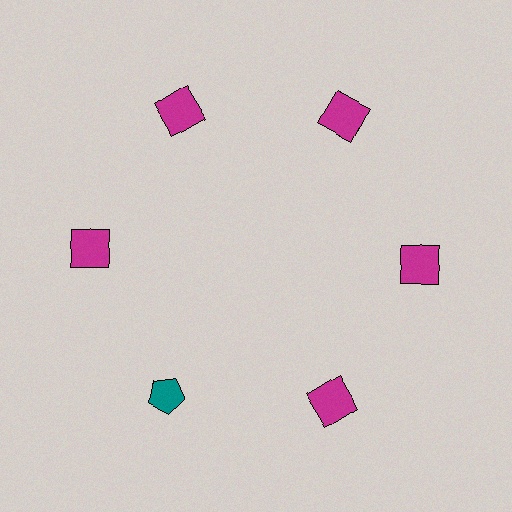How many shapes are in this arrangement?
There are 6 shapes arranged in a ring pattern.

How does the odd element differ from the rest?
It differs in both color (teal instead of magenta) and shape (pentagon instead of square).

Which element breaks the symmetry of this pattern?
The teal pentagon at roughly the 7 o'clock position breaks the symmetry. All other shapes are magenta squares.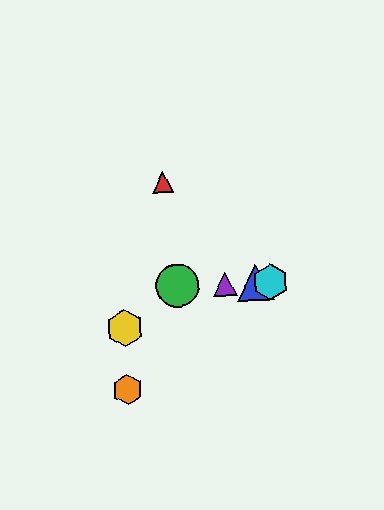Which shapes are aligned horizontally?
The blue triangle, the green circle, the purple triangle, the cyan hexagon are aligned horizontally.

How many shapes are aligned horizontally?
4 shapes (the blue triangle, the green circle, the purple triangle, the cyan hexagon) are aligned horizontally.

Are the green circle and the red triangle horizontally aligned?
No, the green circle is at y≈286 and the red triangle is at y≈182.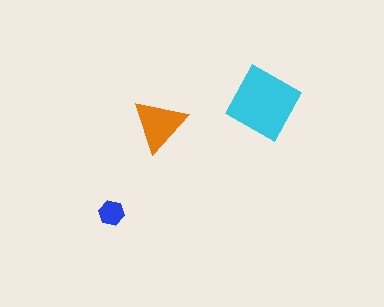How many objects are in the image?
There are 3 objects in the image.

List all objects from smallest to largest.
The blue hexagon, the orange triangle, the cyan diamond.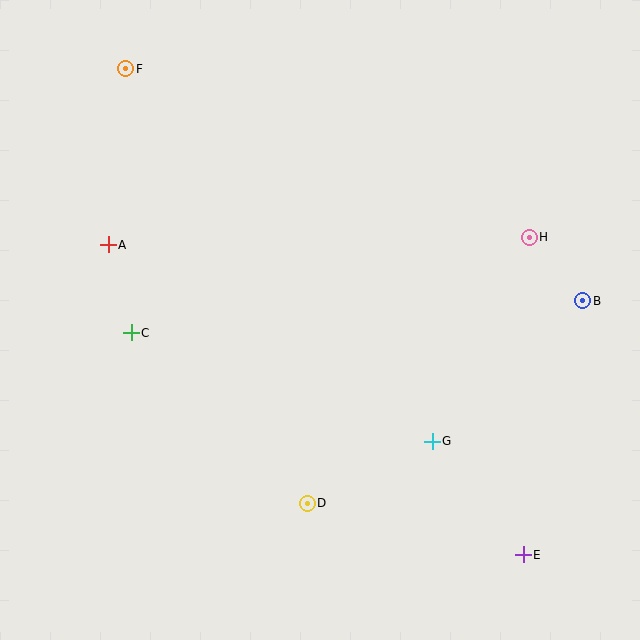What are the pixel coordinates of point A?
Point A is at (108, 245).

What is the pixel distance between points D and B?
The distance between D and B is 342 pixels.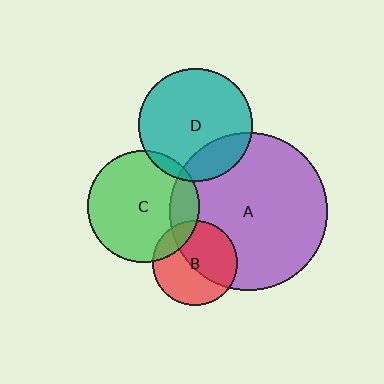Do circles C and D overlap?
Yes.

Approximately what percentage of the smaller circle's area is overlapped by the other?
Approximately 5%.